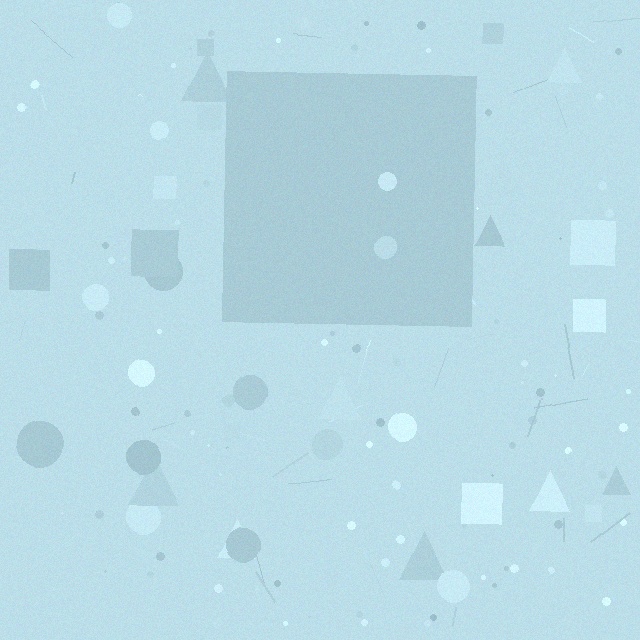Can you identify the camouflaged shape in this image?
The camouflaged shape is a square.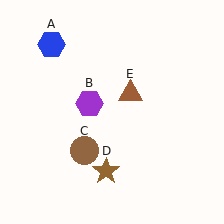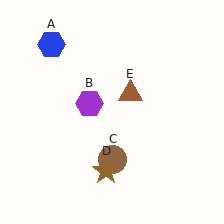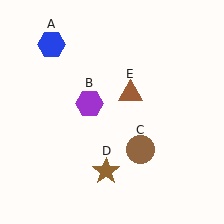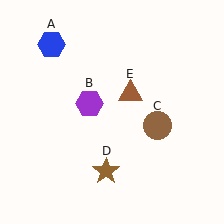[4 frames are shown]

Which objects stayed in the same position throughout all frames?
Blue hexagon (object A) and purple hexagon (object B) and brown star (object D) and brown triangle (object E) remained stationary.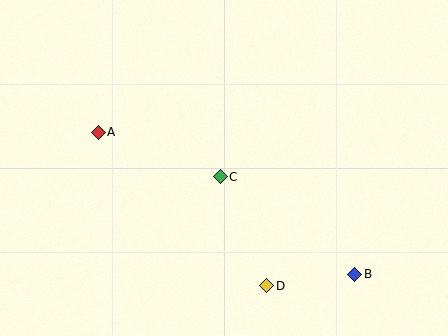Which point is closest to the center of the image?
Point C at (220, 177) is closest to the center.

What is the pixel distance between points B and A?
The distance between B and A is 293 pixels.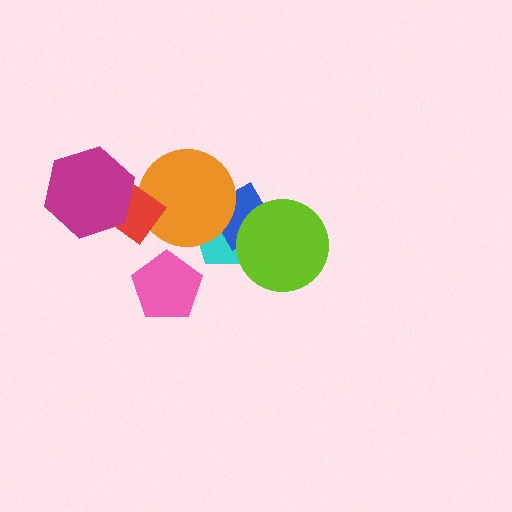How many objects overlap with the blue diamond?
3 objects overlap with the blue diamond.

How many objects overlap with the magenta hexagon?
1 object overlaps with the magenta hexagon.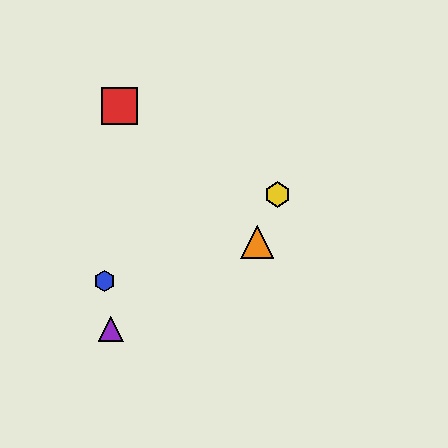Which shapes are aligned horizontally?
The green triangle, the orange triangle are aligned horizontally.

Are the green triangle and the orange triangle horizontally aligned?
Yes, both are at y≈242.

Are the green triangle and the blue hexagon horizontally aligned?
No, the green triangle is at y≈242 and the blue hexagon is at y≈281.